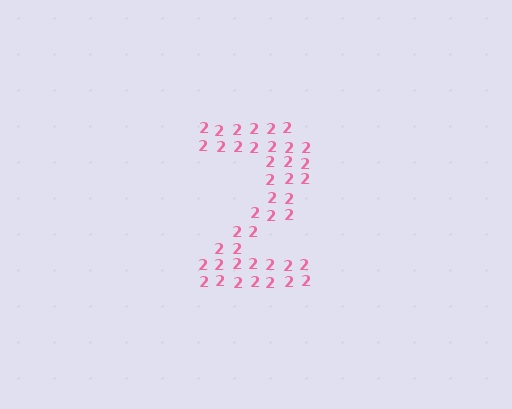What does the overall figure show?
The overall figure shows the digit 2.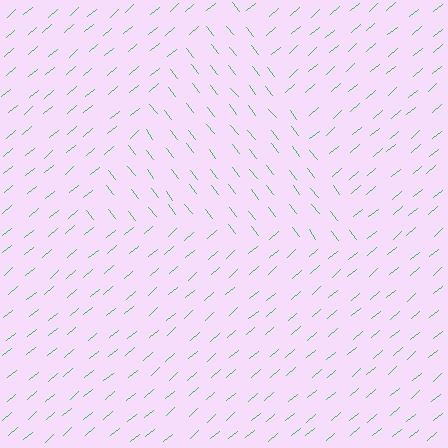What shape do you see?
I see a triangle.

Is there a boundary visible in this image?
Yes, there is a texture boundary formed by a change in line orientation.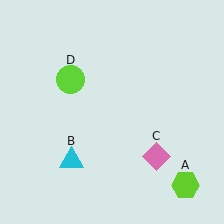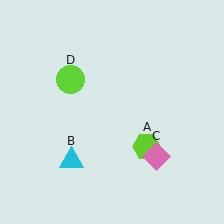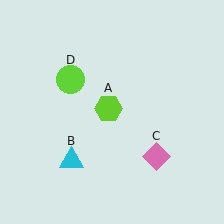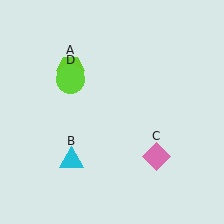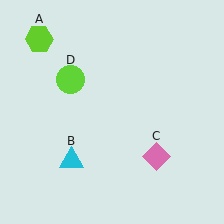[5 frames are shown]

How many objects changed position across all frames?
1 object changed position: lime hexagon (object A).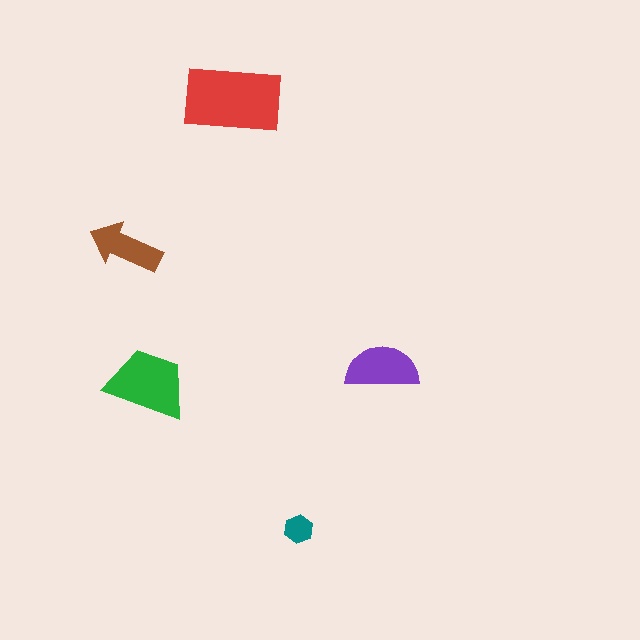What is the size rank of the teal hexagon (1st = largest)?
5th.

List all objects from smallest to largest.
The teal hexagon, the brown arrow, the purple semicircle, the green trapezoid, the red rectangle.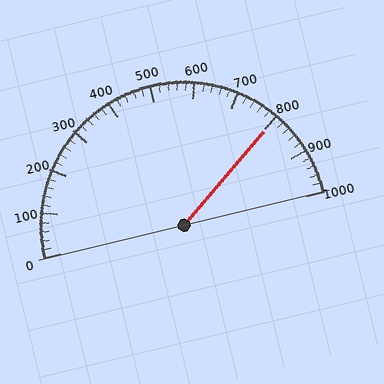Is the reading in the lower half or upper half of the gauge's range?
The reading is in the upper half of the range (0 to 1000).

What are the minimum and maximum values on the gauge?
The gauge ranges from 0 to 1000.